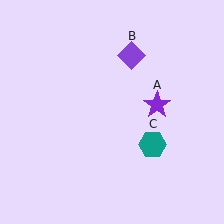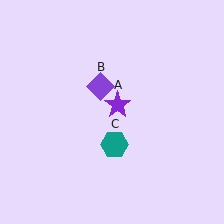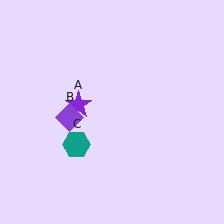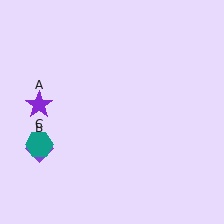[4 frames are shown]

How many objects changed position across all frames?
3 objects changed position: purple star (object A), purple diamond (object B), teal hexagon (object C).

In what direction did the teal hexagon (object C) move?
The teal hexagon (object C) moved left.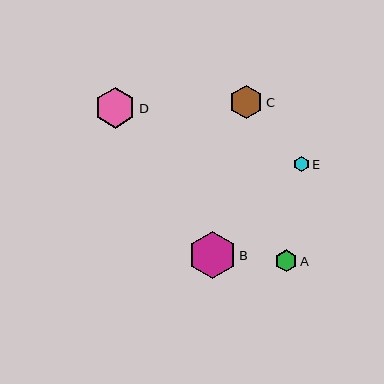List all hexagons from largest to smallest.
From largest to smallest: B, D, C, A, E.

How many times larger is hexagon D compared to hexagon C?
Hexagon D is approximately 1.2 times the size of hexagon C.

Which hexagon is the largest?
Hexagon B is the largest with a size of approximately 48 pixels.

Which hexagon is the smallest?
Hexagon E is the smallest with a size of approximately 15 pixels.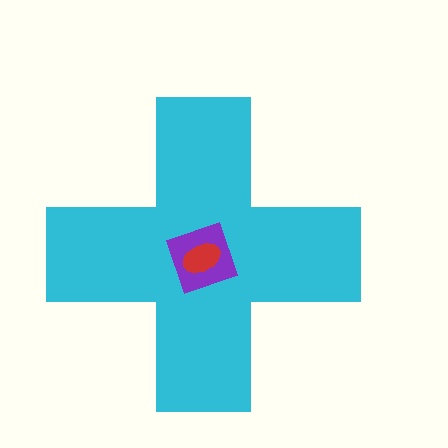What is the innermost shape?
The red ellipse.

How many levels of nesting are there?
3.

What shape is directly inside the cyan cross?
The purple square.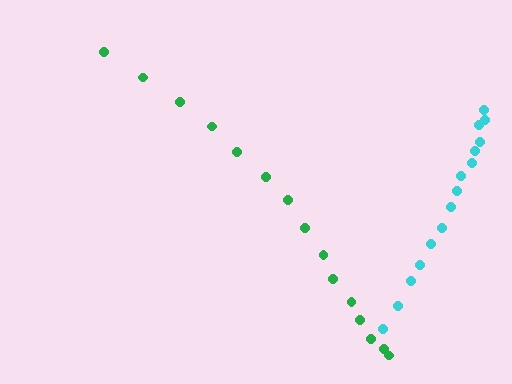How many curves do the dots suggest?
There are 2 distinct paths.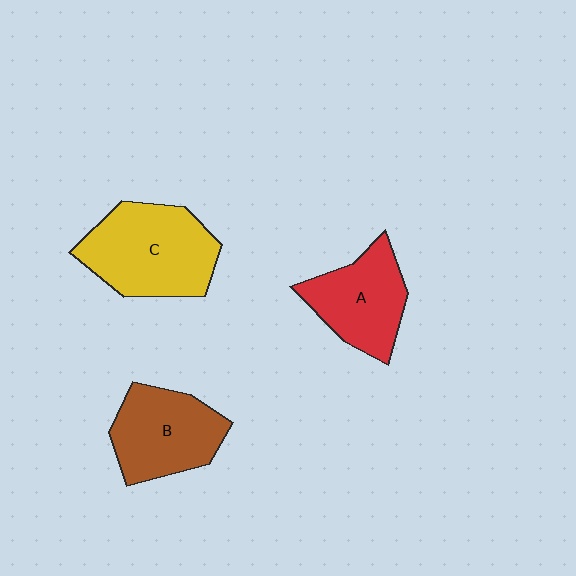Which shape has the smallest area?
Shape A (red).